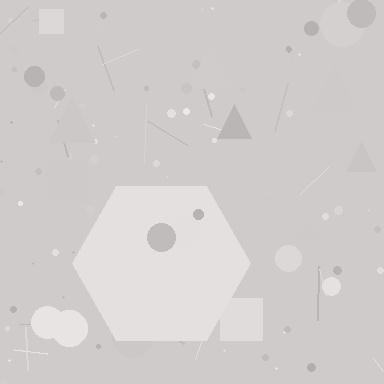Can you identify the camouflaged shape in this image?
The camouflaged shape is a hexagon.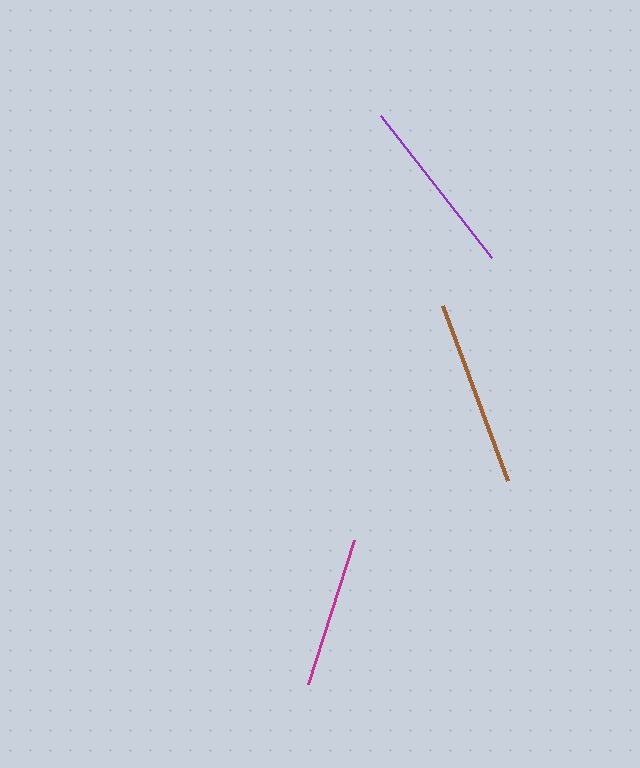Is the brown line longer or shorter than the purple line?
The brown line is longer than the purple line.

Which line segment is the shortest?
The magenta line is the shortest at approximately 150 pixels.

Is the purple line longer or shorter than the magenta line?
The purple line is longer than the magenta line.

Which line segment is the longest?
The brown line is the longest at approximately 187 pixels.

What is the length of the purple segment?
The purple segment is approximately 180 pixels long.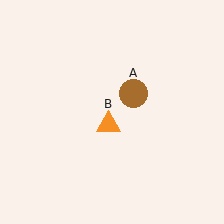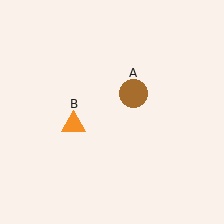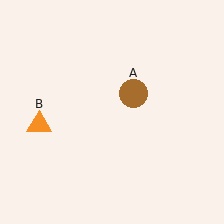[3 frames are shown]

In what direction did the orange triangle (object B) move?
The orange triangle (object B) moved left.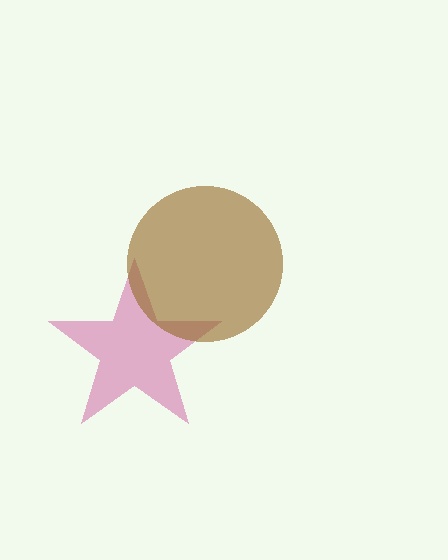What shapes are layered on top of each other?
The layered shapes are: a magenta star, a brown circle.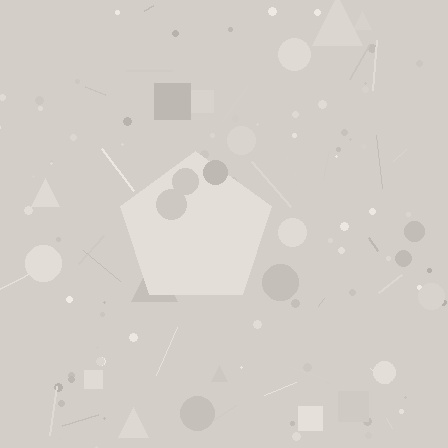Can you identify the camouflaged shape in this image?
The camouflaged shape is a pentagon.